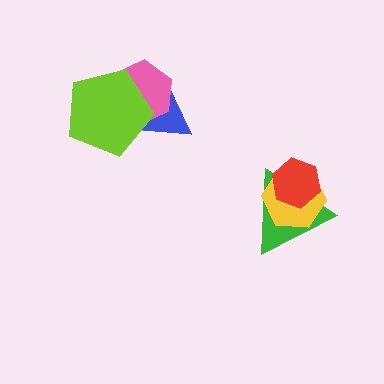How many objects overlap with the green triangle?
2 objects overlap with the green triangle.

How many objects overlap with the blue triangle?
2 objects overlap with the blue triangle.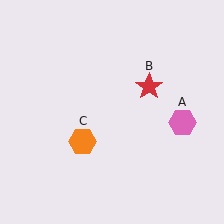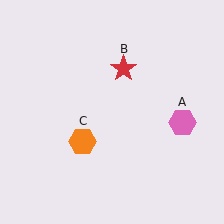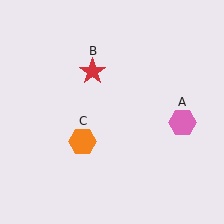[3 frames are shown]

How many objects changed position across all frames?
1 object changed position: red star (object B).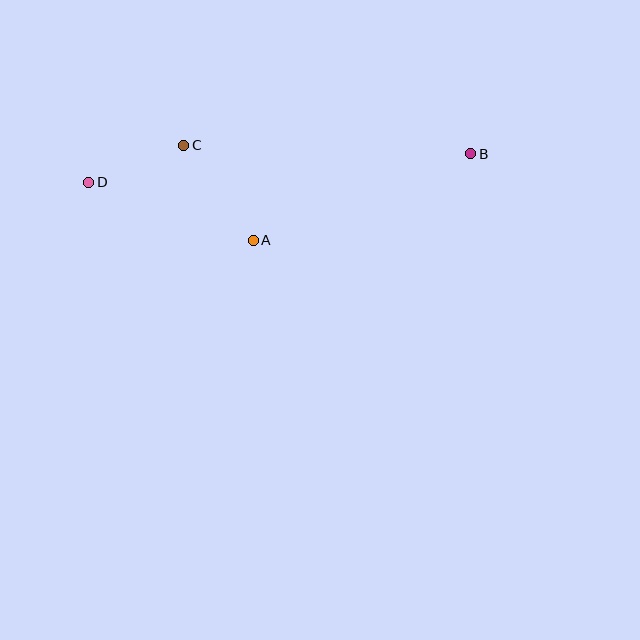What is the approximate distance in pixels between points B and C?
The distance between B and C is approximately 288 pixels.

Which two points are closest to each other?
Points C and D are closest to each other.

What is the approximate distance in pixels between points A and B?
The distance between A and B is approximately 234 pixels.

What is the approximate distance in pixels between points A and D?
The distance between A and D is approximately 175 pixels.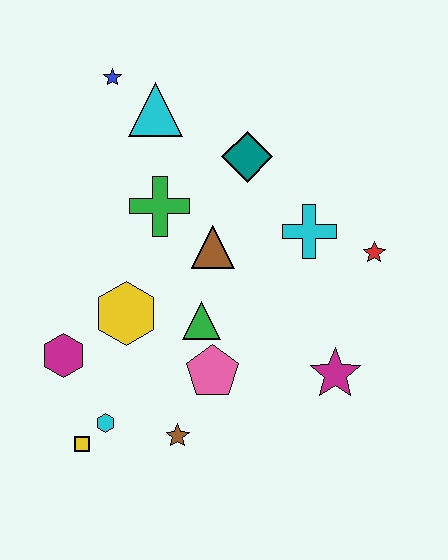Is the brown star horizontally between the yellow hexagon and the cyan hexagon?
No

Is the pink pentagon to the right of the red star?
No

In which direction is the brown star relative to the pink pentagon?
The brown star is below the pink pentagon.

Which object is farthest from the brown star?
The blue star is farthest from the brown star.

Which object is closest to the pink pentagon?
The green triangle is closest to the pink pentagon.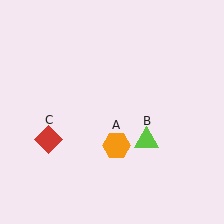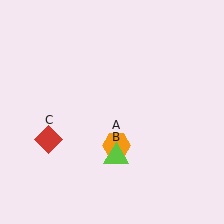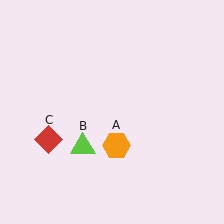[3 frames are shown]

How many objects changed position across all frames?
1 object changed position: lime triangle (object B).